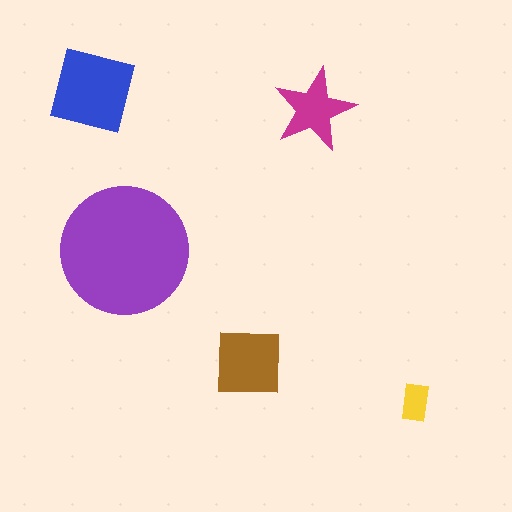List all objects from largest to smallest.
The purple circle, the blue square, the brown square, the magenta star, the yellow rectangle.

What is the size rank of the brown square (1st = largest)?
3rd.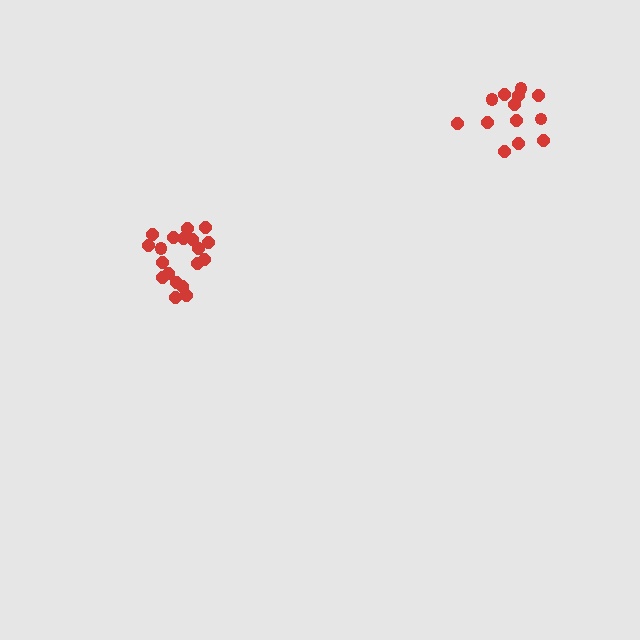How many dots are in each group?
Group 1: 19 dots, Group 2: 13 dots (32 total).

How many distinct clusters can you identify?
There are 2 distinct clusters.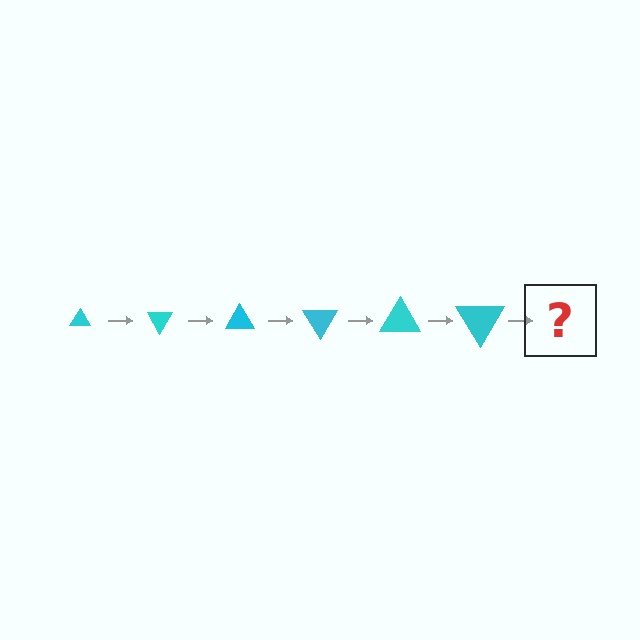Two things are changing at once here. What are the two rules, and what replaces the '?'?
The two rules are that the triangle grows larger each step and it rotates 60 degrees each step. The '?' should be a triangle, larger than the previous one and rotated 360 degrees from the start.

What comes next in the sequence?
The next element should be a triangle, larger than the previous one and rotated 360 degrees from the start.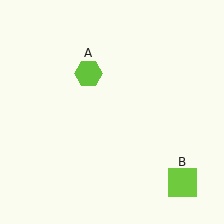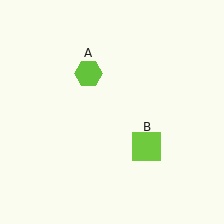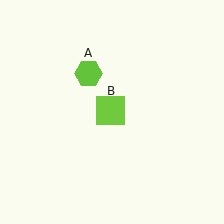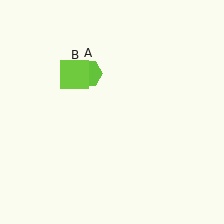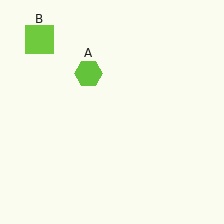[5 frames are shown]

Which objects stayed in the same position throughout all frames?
Lime hexagon (object A) remained stationary.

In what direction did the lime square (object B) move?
The lime square (object B) moved up and to the left.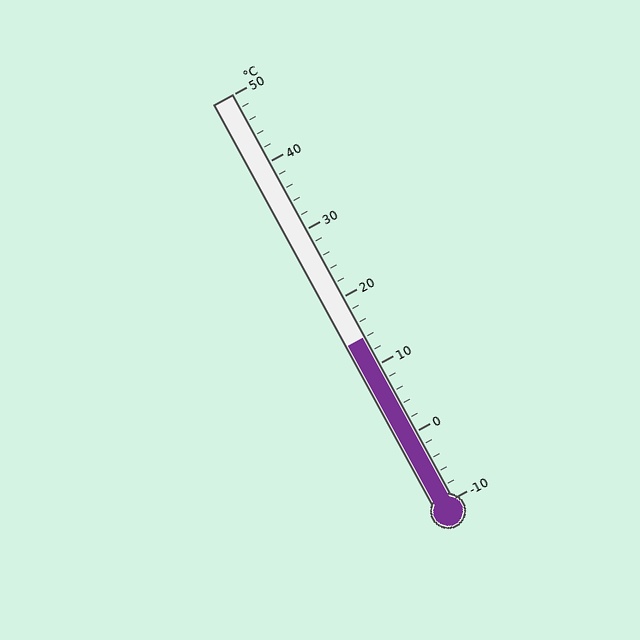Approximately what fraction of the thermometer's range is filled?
The thermometer is filled to approximately 40% of its range.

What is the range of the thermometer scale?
The thermometer scale ranges from -10°C to 50°C.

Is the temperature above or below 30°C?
The temperature is below 30°C.